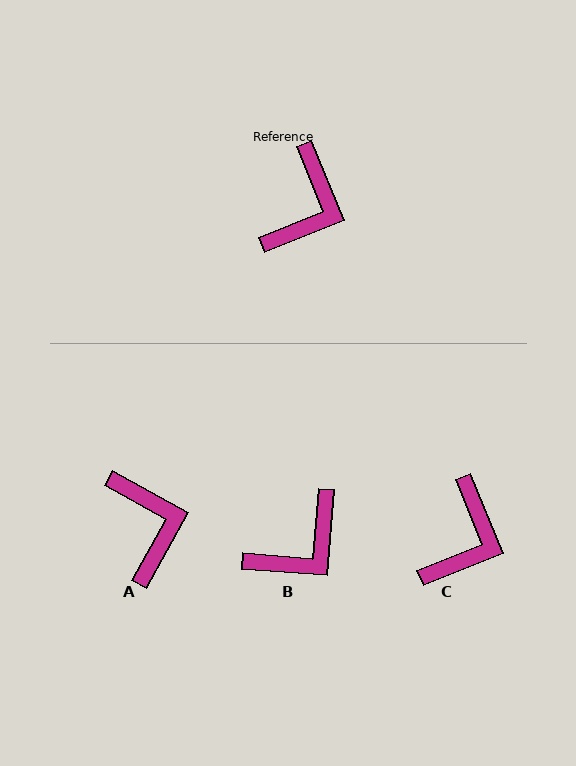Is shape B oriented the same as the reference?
No, it is off by about 27 degrees.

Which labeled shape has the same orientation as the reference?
C.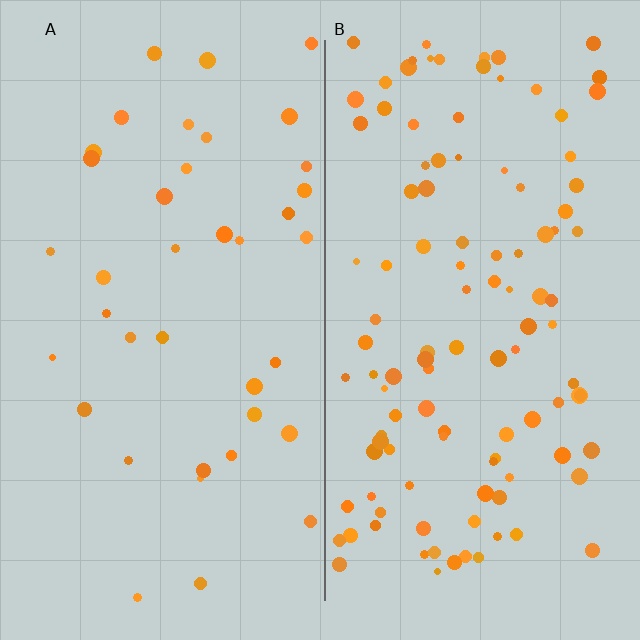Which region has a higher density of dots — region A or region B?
B (the right).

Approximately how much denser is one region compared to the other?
Approximately 2.9× — region B over region A.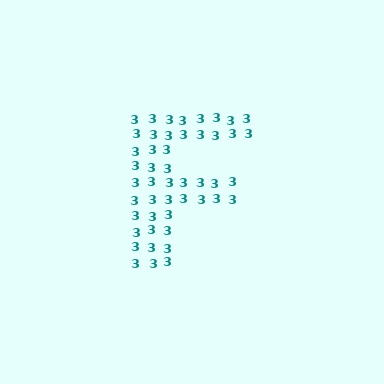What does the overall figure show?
The overall figure shows the letter F.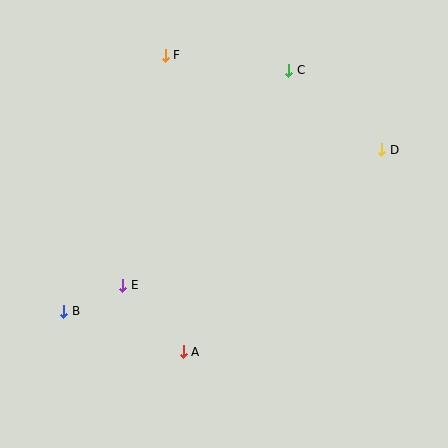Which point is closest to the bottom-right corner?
Point A is closest to the bottom-right corner.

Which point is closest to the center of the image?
Point E at (123, 285) is closest to the center.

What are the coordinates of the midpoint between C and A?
The midpoint between C and A is at (236, 211).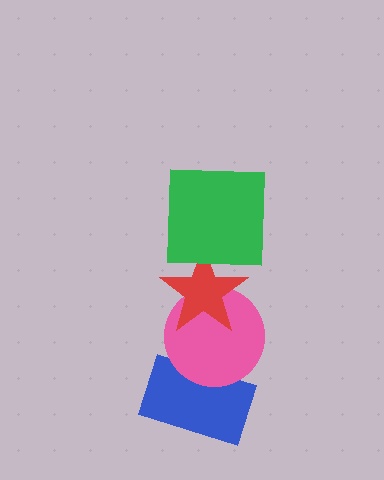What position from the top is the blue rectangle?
The blue rectangle is 4th from the top.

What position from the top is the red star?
The red star is 2nd from the top.